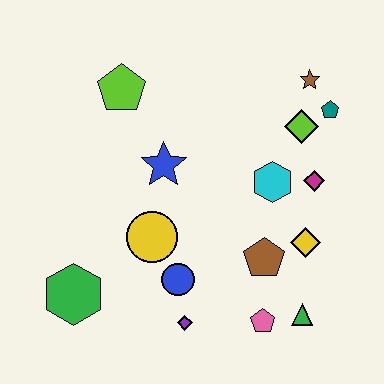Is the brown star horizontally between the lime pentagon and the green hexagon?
No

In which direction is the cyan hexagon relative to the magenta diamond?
The cyan hexagon is to the left of the magenta diamond.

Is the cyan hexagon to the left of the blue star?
No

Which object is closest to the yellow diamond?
The brown pentagon is closest to the yellow diamond.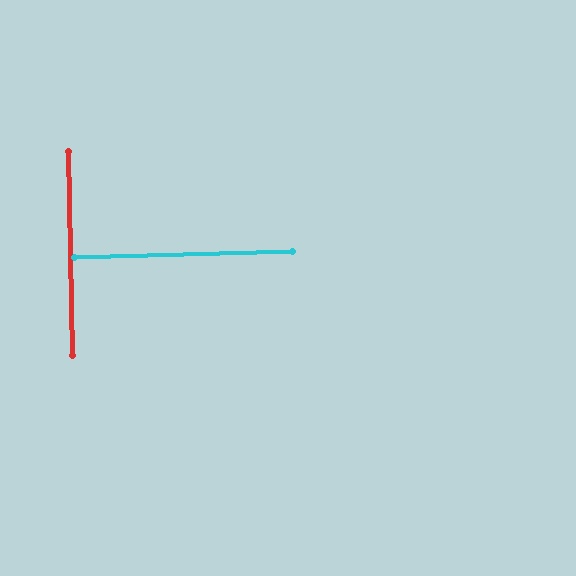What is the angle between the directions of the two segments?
Approximately 90 degrees.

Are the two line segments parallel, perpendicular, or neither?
Perpendicular — they meet at approximately 90°.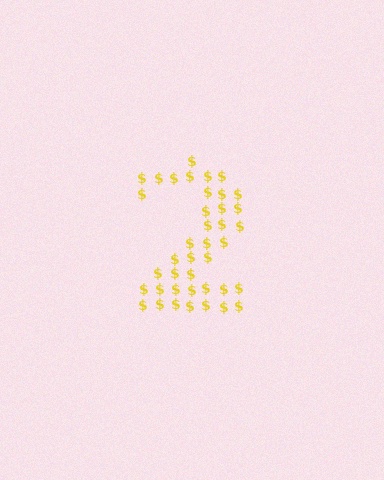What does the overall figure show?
The overall figure shows the digit 2.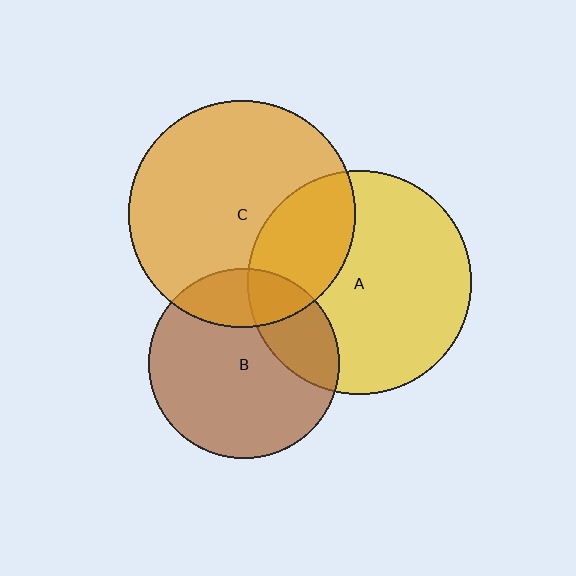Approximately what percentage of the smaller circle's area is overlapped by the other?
Approximately 20%.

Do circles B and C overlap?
Yes.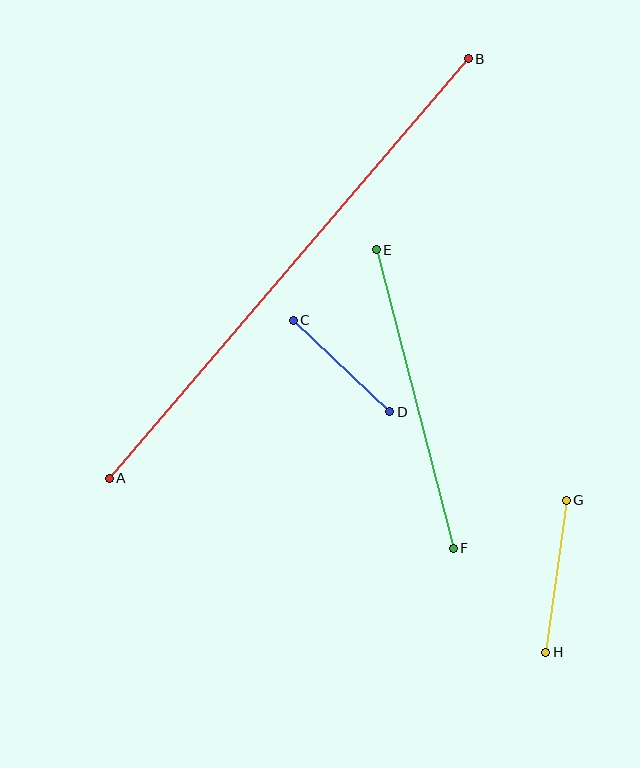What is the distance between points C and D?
The distance is approximately 133 pixels.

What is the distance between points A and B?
The distance is approximately 552 pixels.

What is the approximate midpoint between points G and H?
The midpoint is at approximately (556, 576) pixels.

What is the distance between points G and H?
The distance is approximately 154 pixels.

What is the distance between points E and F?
The distance is approximately 308 pixels.